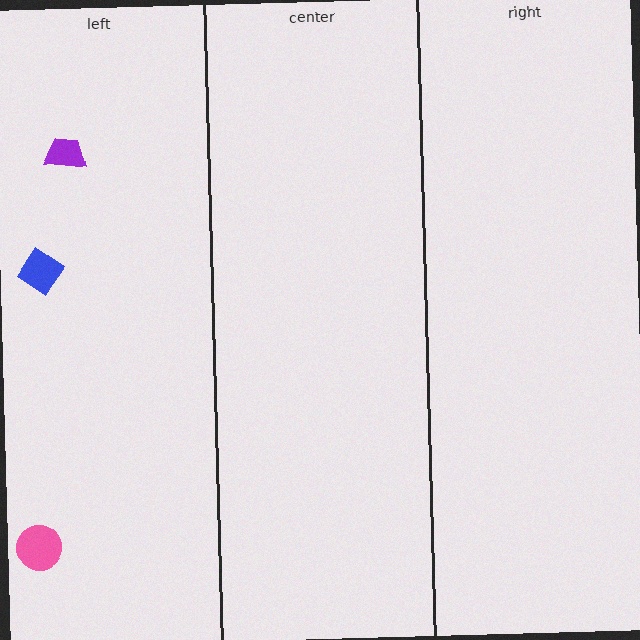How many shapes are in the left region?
3.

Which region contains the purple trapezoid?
The left region.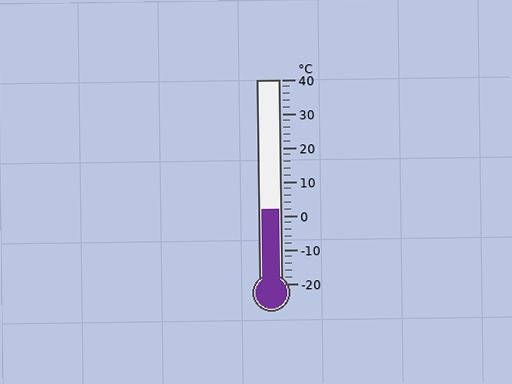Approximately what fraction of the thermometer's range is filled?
The thermometer is filled to approximately 35% of its range.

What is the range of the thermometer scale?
The thermometer scale ranges from -20°C to 40°C.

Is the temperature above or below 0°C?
The temperature is above 0°C.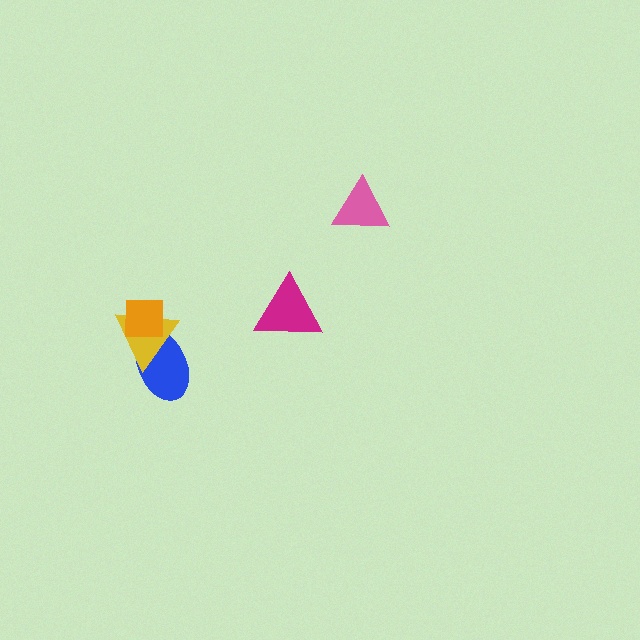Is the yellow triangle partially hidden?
Yes, it is partially covered by another shape.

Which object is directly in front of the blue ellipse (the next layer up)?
The yellow triangle is directly in front of the blue ellipse.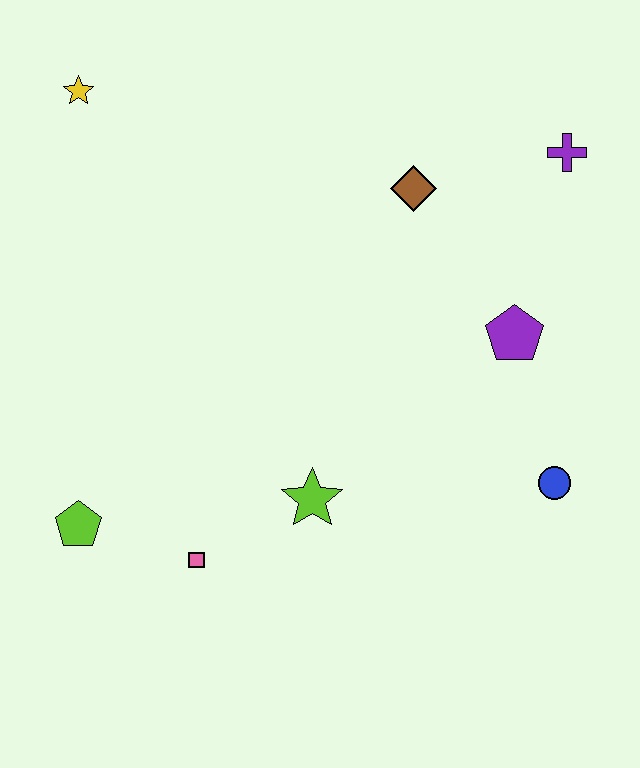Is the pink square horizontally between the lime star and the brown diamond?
No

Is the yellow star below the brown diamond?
No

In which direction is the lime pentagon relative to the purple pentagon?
The lime pentagon is to the left of the purple pentagon.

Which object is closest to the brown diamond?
The purple cross is closest to the brown diamond.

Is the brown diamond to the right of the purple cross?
No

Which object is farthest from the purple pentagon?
The yellow star is farthest from the purple pentagon.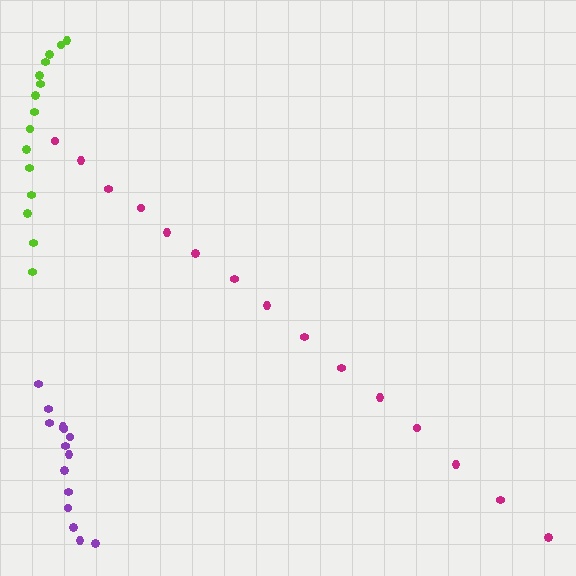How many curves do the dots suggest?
There are 3 distinct paths.